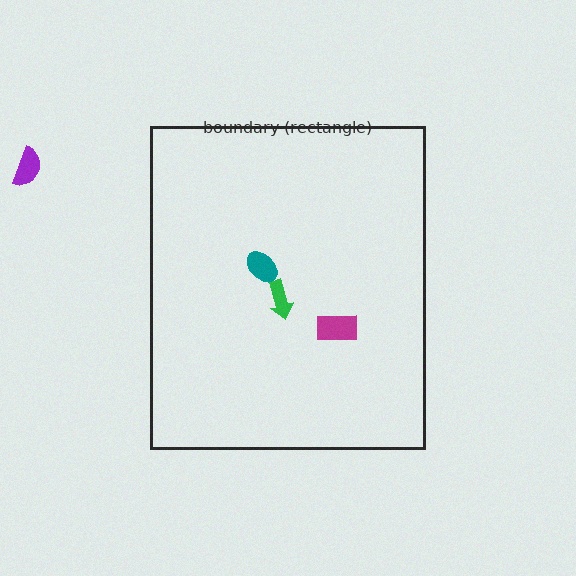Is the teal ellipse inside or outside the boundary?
Inside.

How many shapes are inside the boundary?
3 inside, 1 outside.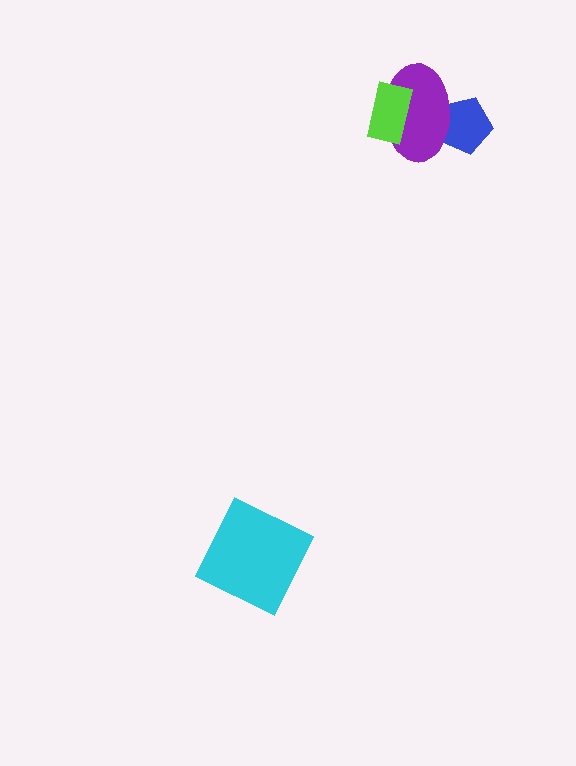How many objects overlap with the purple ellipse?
2 objects overlap with the purple ellipse.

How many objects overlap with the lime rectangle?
1 object overlaps with the lime rectangle.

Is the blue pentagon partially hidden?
Yes, it is partially covered by another shape.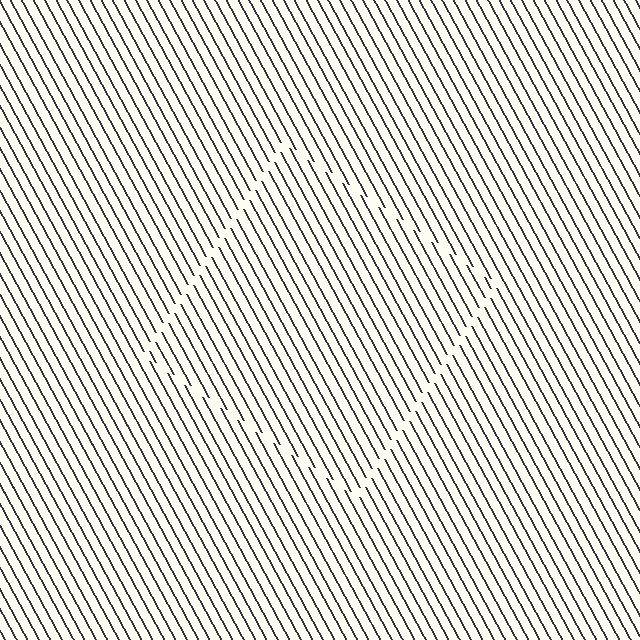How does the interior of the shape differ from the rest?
The interior of the shape contains the same grating, shifted by half a period — the contour is defined by the phase discontinuity where line-ends from the inner and outer gratings abut.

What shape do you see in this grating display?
An illusory square. The interior of the shape contains the same grating, shifted by half a period — the contour is defined by the phase discontinuity where line-ends from the inner and outer gratings abut.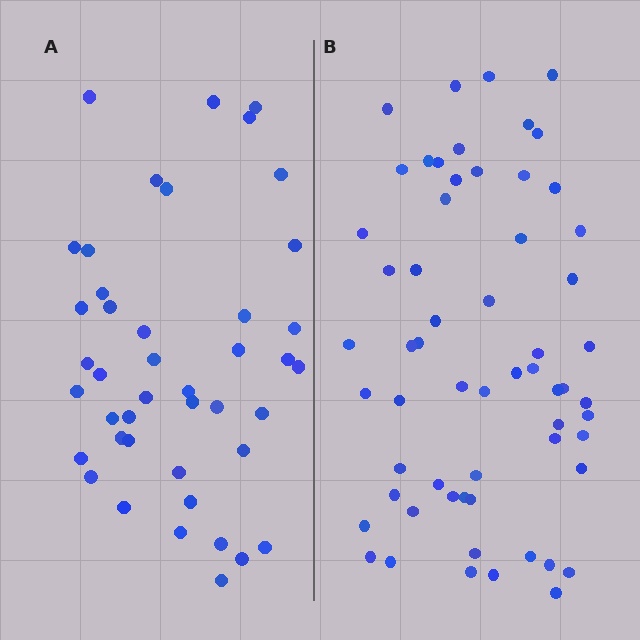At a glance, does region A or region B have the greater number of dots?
Region B (the right region) has more dots.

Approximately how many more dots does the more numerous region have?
Region B has approximately 15 more dots than region A.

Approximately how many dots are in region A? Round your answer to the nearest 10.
About 40 dots. (The exact count is 43, which rounds to 40.)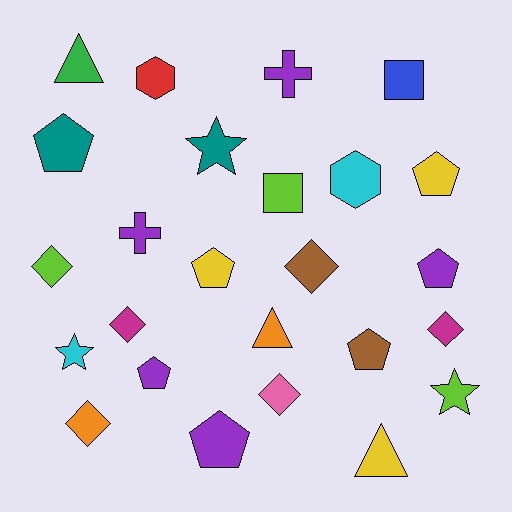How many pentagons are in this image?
There are 7 pentagons.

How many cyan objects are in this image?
There are 2 cyan objects.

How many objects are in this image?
There are 25 objects.